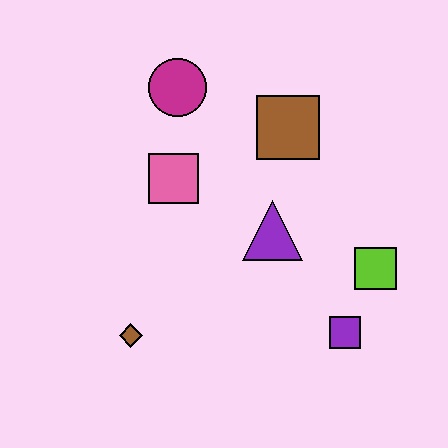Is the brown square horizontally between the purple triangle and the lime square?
Yes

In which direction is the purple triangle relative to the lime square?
The purple triangle is to the left of the lime square.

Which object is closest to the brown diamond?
The pink square is closest to the brown diamond.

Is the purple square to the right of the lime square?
No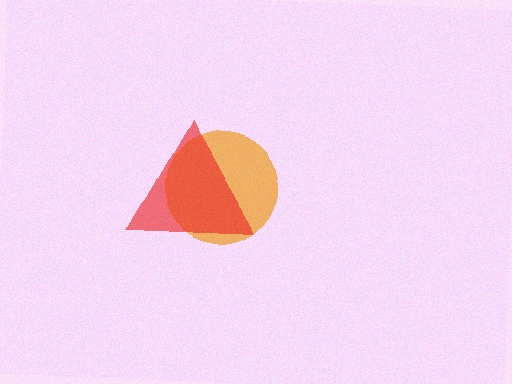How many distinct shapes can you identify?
There are 2 distinct shapes: an orange circle, a red triangle.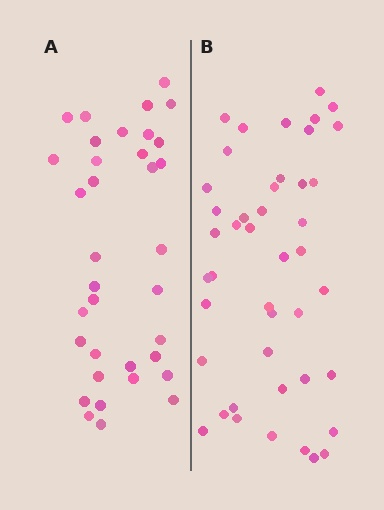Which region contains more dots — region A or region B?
Region B (the right region) has more dots.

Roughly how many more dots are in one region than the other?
Region B has roughly 8 or so more dots than region A.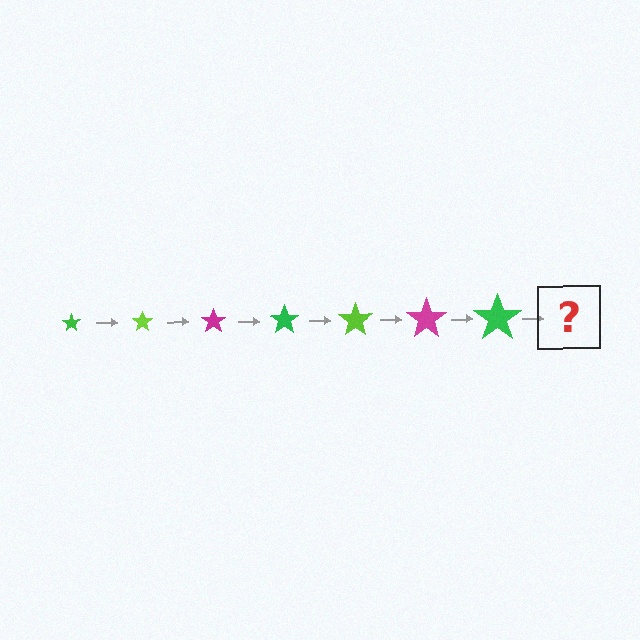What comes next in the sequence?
The next element should be a lime star, larger than the previous one.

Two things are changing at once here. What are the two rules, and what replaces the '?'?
The two rules are that the star grows larger each step and the color cycles through green, lime, and magenta. The '?' should be a lime star, larger than the previous one.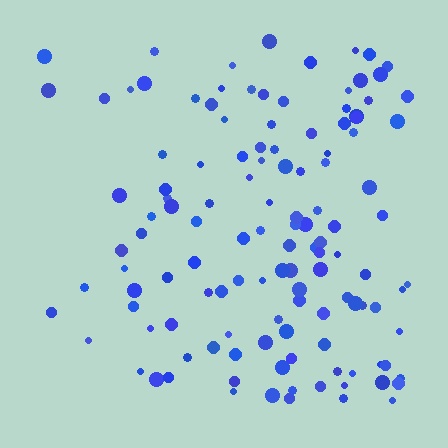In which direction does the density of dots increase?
From left to right, with the right side densest.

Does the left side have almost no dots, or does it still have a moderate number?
Still a moderate number, just noticeably fewer than the right.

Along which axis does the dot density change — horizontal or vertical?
Horizontal.